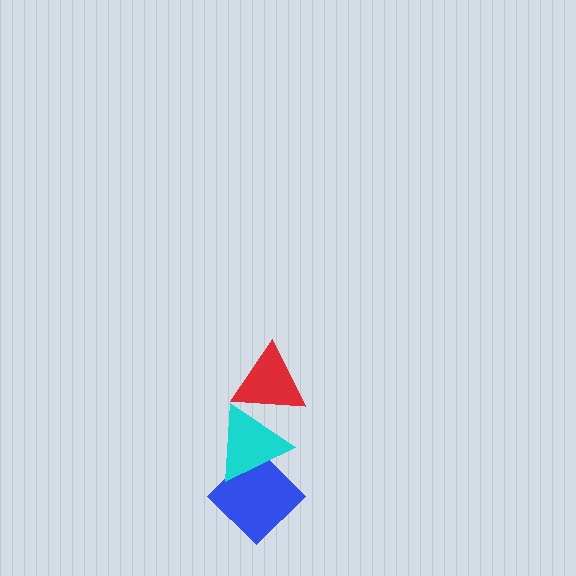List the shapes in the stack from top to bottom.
From top to bottom: the red triangle, the cyan triangle, the blue diamond.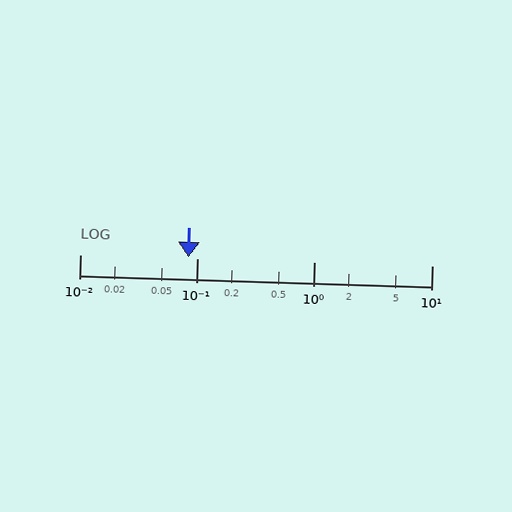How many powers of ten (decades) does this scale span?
The scale spans 3 decades, from 0.01 to 10.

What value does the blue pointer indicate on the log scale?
The pointer indicates approximately 0.084.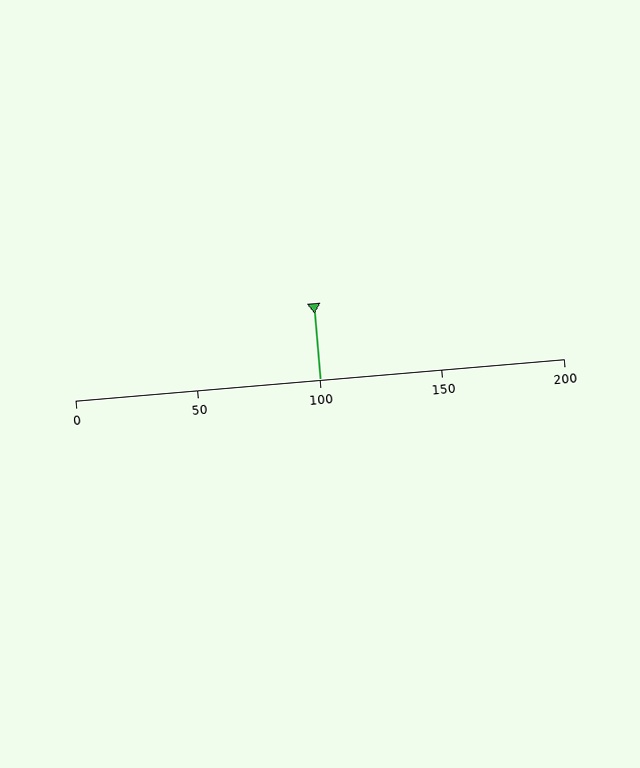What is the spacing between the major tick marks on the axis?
The major ticks are spaced 50 apart.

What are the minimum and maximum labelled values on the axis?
The axis runs from 0 to 200.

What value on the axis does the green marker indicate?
The marker indicates approximately 100.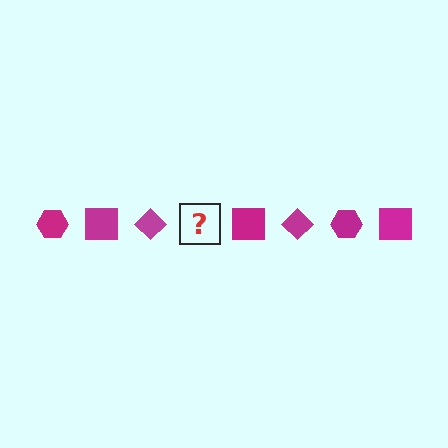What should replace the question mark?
The question mark should be replaced with a magenta hexagon.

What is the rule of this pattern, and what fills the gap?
The rule is that the pattern cycles through hexagon, square, diamond shapes in magenta. The gap should be filled with a magenta hexagon.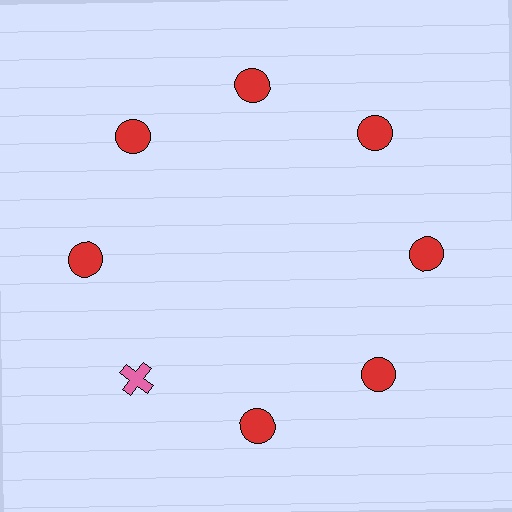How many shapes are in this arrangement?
There are 8 shapes arranged in a ring pattern.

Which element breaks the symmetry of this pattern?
The pink cross at roughly the 8 o'clock position breaks the symmetry. All other shapes are red circles.